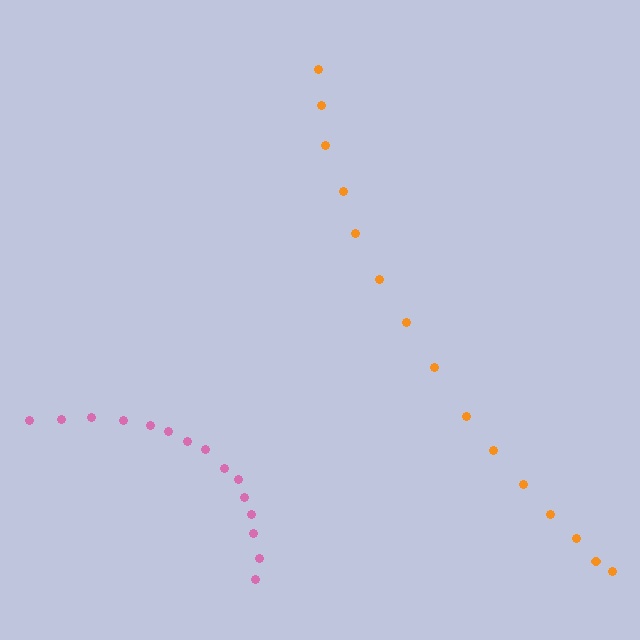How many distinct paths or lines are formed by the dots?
There are 2 distinct paths.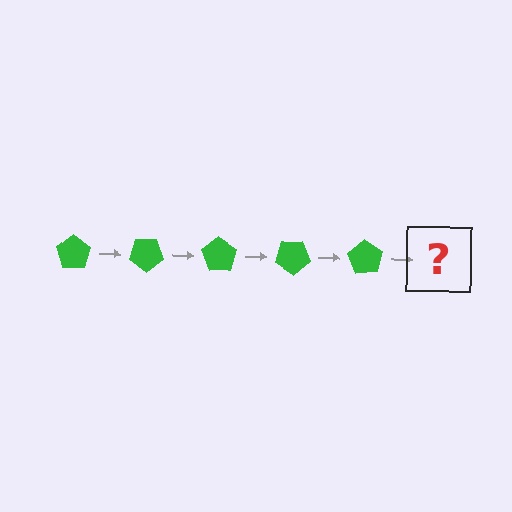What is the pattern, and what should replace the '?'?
The pattern is that the pentagon rotates 35 degrees each step. The '?' should be a green pentagon rotated 175 degrees.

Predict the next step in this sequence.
The next step is a green pentagon rotated 175 degrees.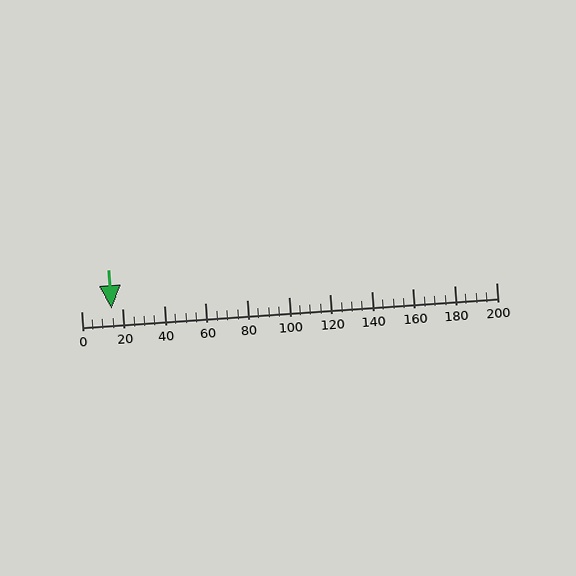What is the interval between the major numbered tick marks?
The major tick marks are spaced 20 units apart.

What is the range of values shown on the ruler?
The ruler shows values from 0 to 200.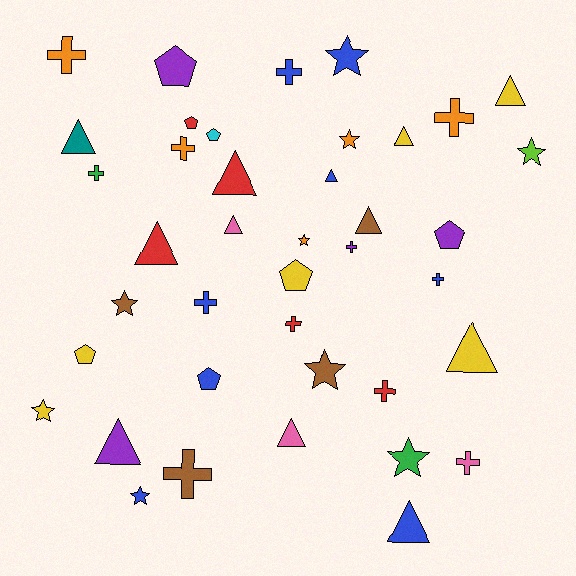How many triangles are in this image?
There are 12 triangles.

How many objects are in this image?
There are 40 objects.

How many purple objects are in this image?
There are 4 purple objects.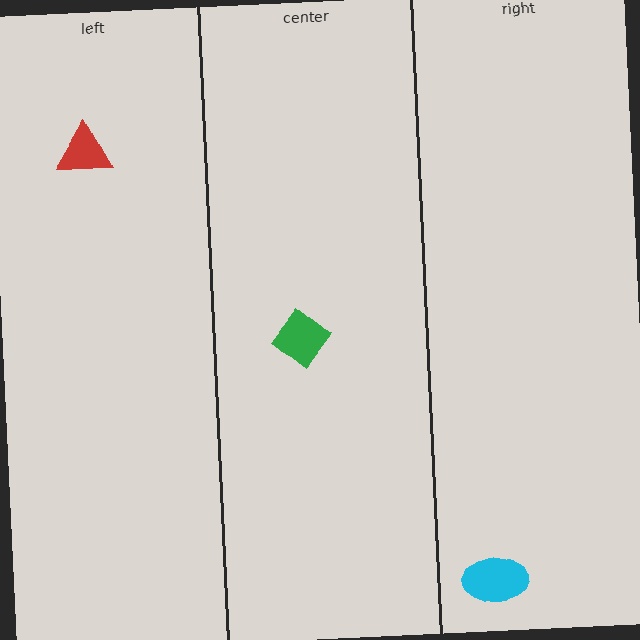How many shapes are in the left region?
1.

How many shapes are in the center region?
1.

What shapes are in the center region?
The green diamond.